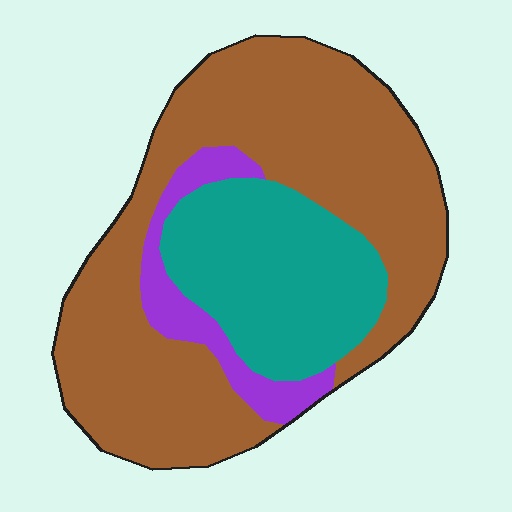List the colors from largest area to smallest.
From largest to smallest: brown, teal, purple.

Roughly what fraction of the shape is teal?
Teal takes up about one quarter (1/4) of the shape.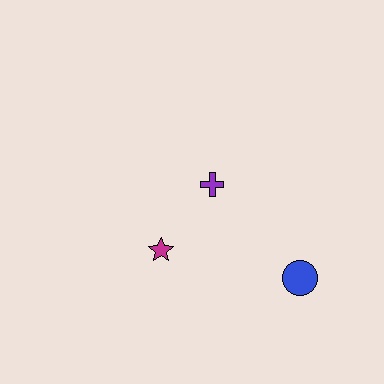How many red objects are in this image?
There are no red objects.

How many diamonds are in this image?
There are no diamonds.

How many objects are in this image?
There are 3 objects.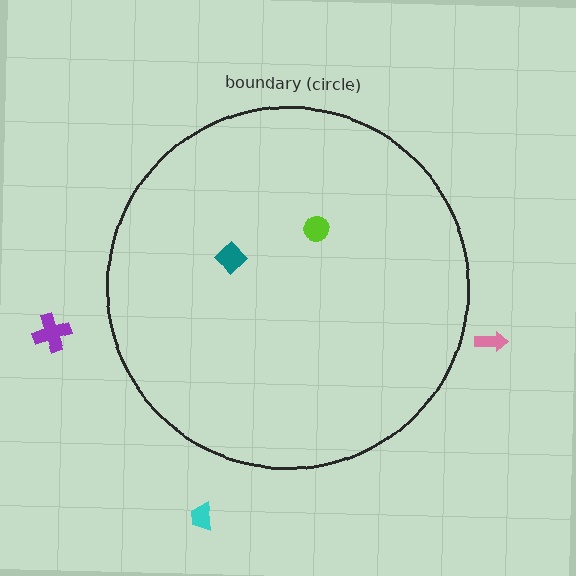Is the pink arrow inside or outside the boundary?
Outside.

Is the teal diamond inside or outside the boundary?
Inside.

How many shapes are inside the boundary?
2 inside, 3 outside.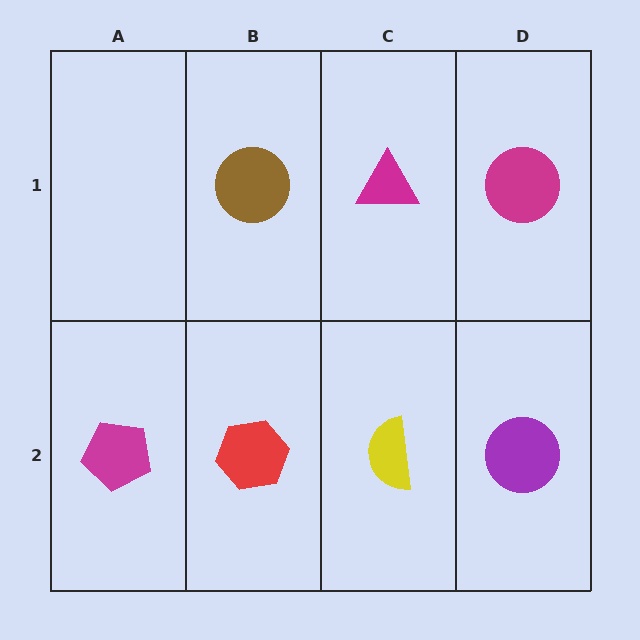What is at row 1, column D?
A magenta circle.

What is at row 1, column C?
A magenta triangle.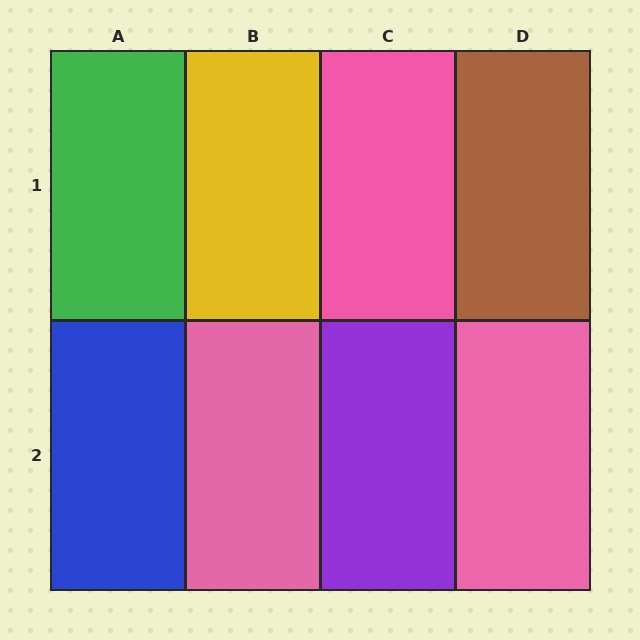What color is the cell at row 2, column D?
Pink.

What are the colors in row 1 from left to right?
Green, yellow, pink, brown.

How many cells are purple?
1 cell is purple.